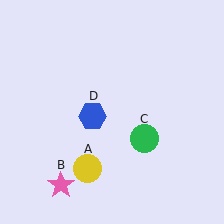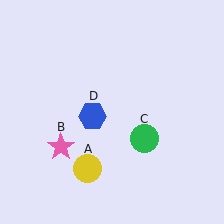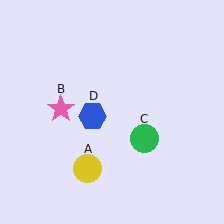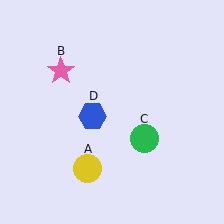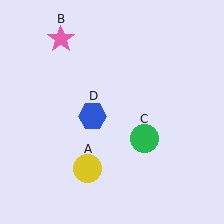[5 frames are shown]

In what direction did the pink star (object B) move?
The pink star (object B) moved up.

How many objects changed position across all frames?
1 object changed position: pink star (object B).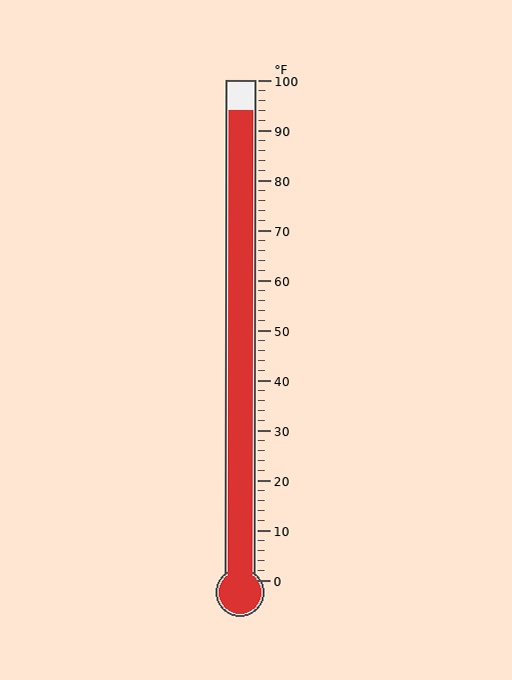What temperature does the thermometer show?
The thermometer shows approximately 94°F.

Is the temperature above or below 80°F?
The temperature is above 80°F.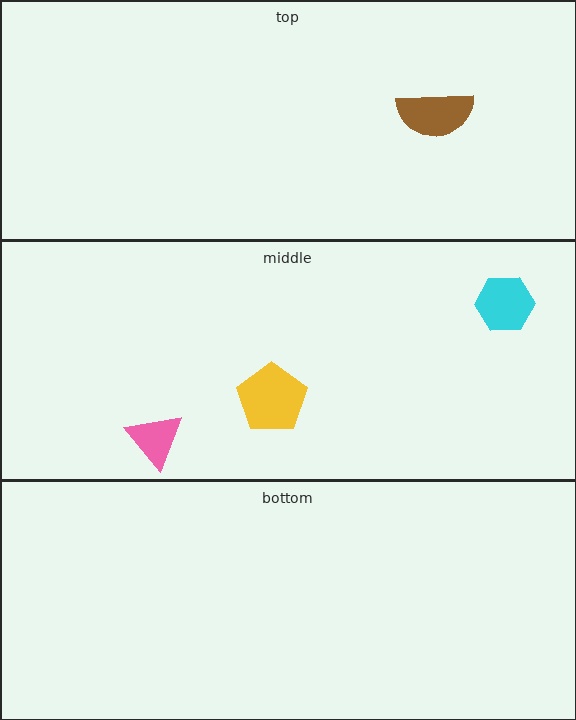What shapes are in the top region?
The brown semicircle.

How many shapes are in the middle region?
3.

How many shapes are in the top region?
1.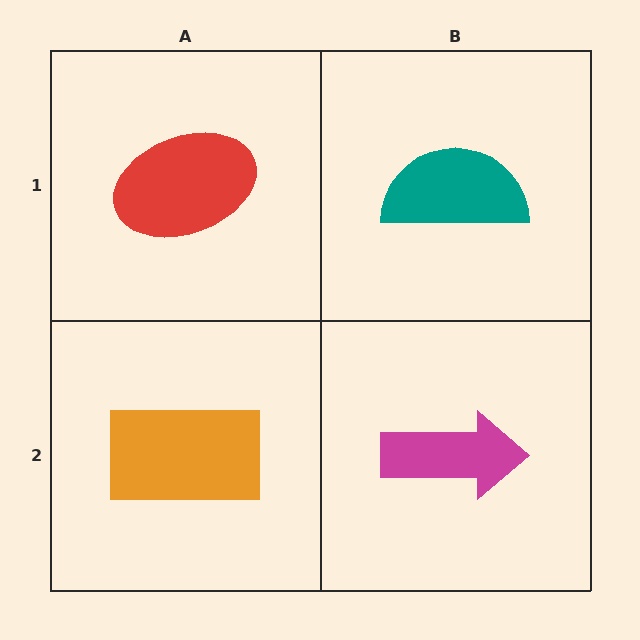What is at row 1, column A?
A red ellipse.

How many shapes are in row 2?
2 shapes.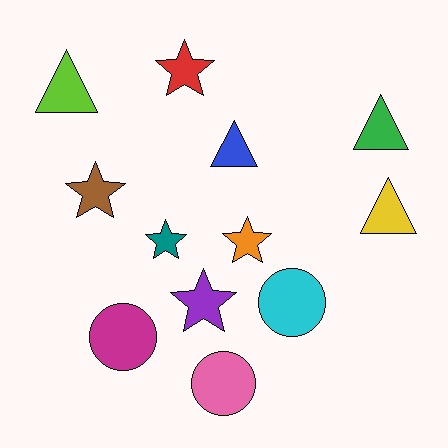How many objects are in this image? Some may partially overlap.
There are 12 objects.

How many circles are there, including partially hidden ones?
There are 3 circles.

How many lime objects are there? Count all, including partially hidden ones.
There is 1 lime object.